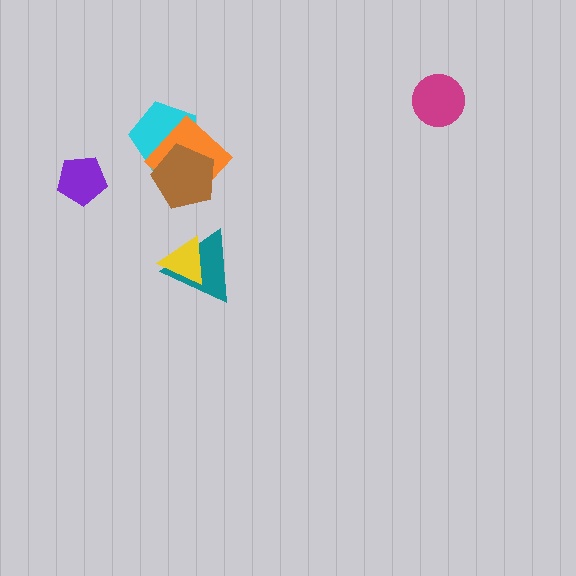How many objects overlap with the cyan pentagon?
2 objects overlap with the cyan pentagon.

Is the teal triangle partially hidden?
Yes, it is partially covered by another shape.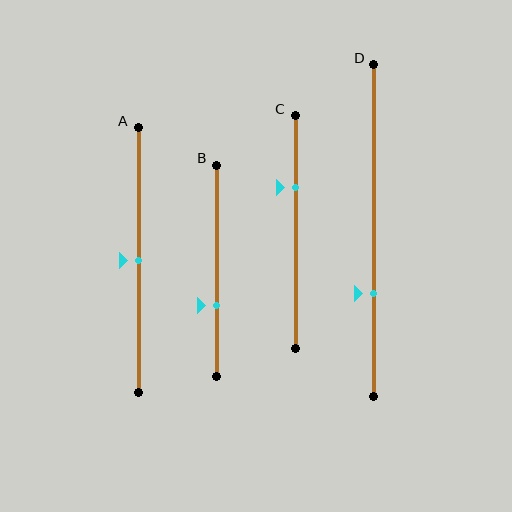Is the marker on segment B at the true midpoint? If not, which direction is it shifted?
No, the marker on segment B is shifted downward by about 16% of the segment length.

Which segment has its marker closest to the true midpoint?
Segment A has its marker closest to the true midpoint.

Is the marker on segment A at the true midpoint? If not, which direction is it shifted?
Yes, the marker on segment A is at the true midpoint.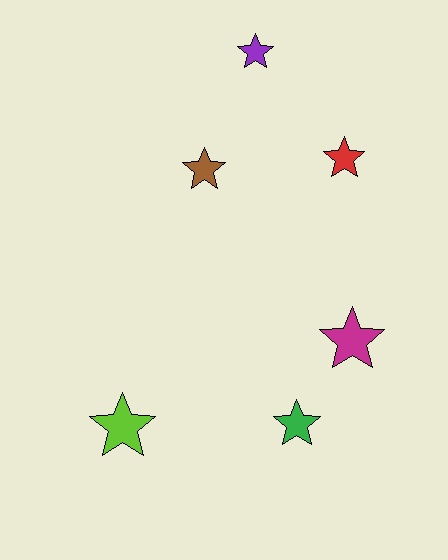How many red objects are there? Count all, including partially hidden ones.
There is 1 red object.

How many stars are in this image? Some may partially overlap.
There are 6 stars.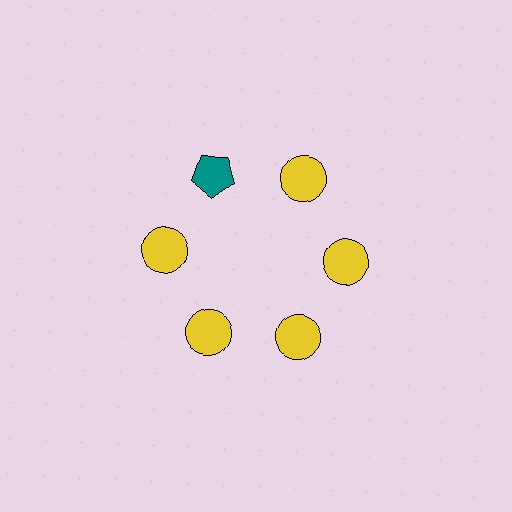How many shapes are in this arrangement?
There are 6 shapes arranged in a ring pattern.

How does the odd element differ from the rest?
It differs in both color (teal instead of yellow) and shape (pentagon instead of circle).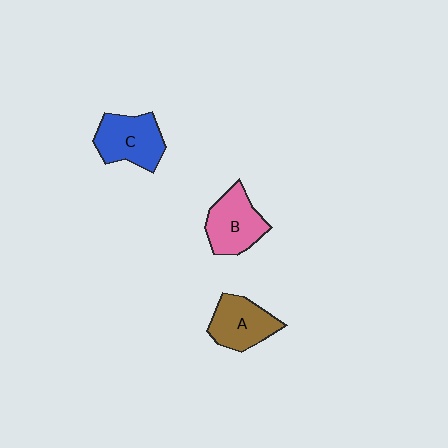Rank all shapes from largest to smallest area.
From largest to smallest: C (blue), B (pink), A (brown).